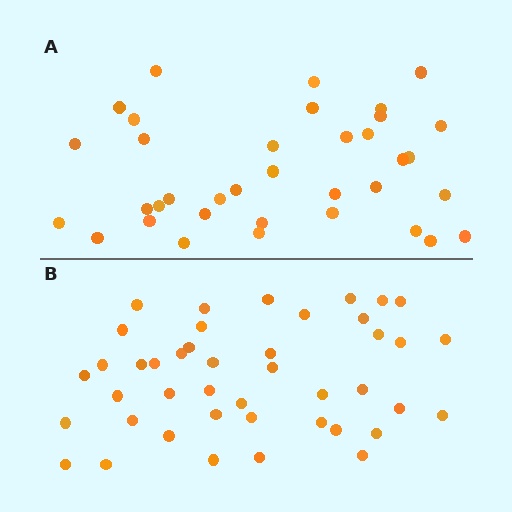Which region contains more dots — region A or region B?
Region B (the bottom region) has more dots.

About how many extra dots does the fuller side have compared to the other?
Region B has roughly 8 or so more dots than region A.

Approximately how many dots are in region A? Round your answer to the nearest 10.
About 40 dots. (The exact count is 36, which rounds to 40.)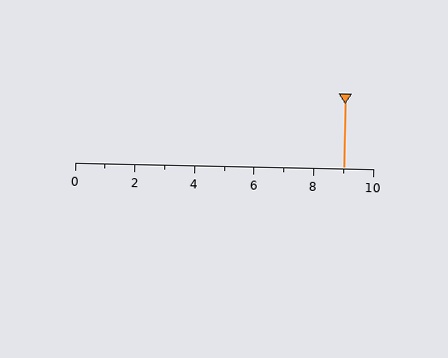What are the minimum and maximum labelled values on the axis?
The axis runs from 0 to 10.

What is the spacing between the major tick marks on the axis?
The major ticks are spaced 2 apart.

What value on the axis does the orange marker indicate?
The marker indicates approximately 9.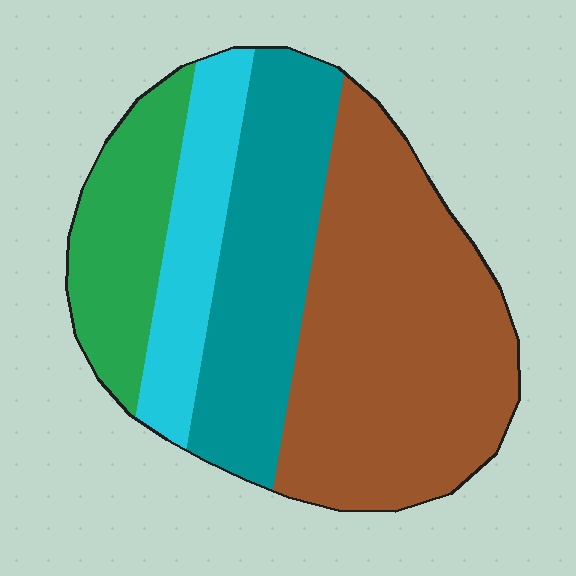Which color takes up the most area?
Brown, at roughly 45%.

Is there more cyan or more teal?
Teal.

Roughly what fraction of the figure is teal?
Teal takes up about one quarter (1/4) of the figure.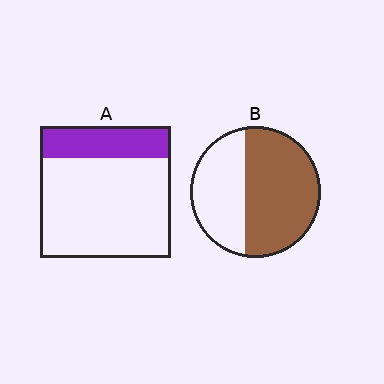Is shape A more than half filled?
No.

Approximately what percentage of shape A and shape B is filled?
A is approximately 25% and B is approximately 60%.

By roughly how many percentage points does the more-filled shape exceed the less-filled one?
By roughly 35 percentage points (B over A).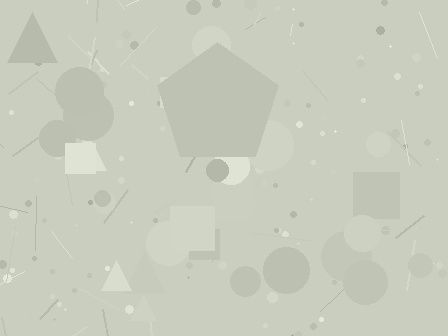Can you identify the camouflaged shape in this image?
The camouflaged shape is a pentagon.